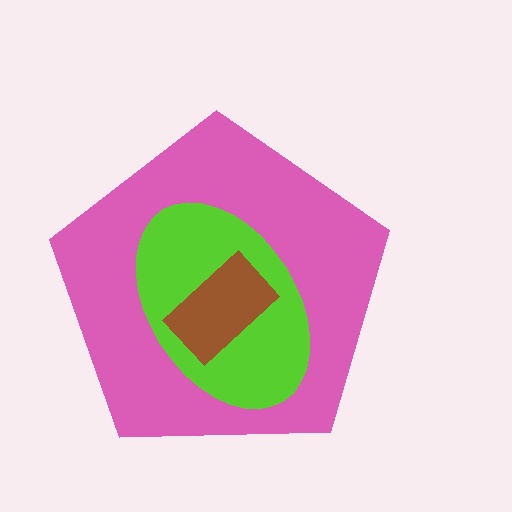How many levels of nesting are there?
3.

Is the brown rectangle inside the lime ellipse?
Yes.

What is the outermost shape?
The pink pentagon.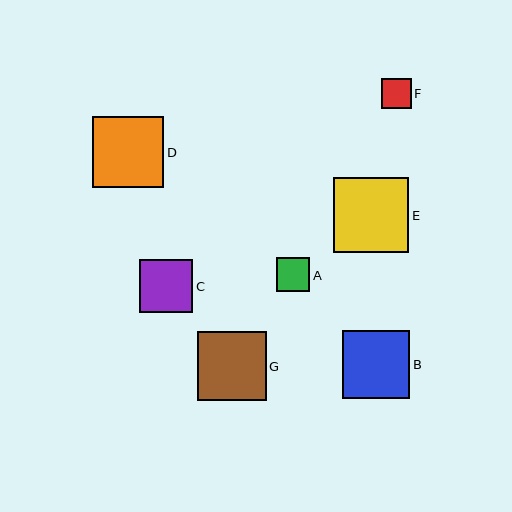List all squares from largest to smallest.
From largest to smallest: E, D, G, B, C, A, F.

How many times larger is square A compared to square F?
Square A is approximately 1.1 times the size of square F.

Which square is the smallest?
Square F is the smallest with a size of approximately 30 pixels.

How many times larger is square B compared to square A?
Square B is approximately 2.0 times the size of square A.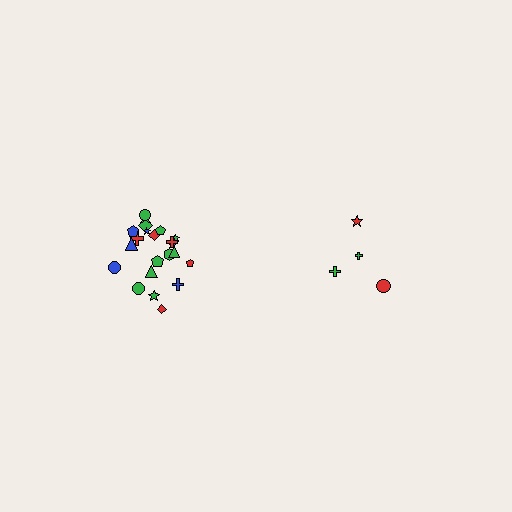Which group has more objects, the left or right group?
The left group.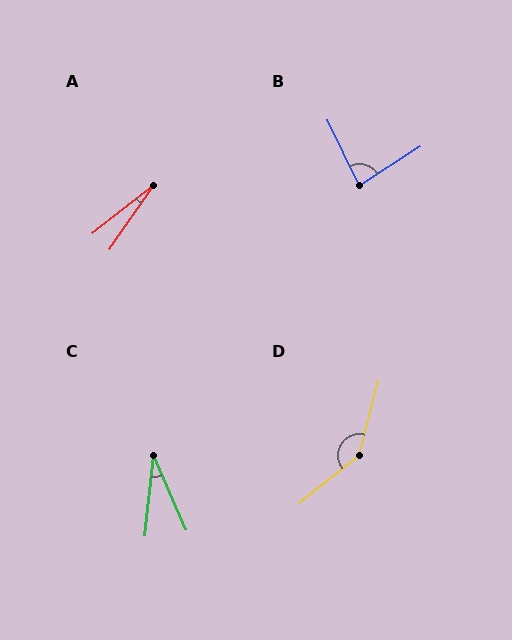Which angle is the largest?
D, at approximately 143 degrees.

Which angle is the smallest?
A, at approximately 17 degrees.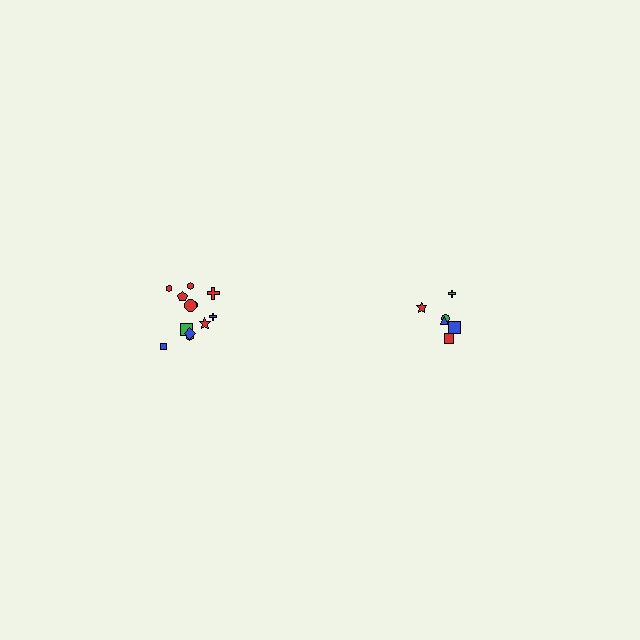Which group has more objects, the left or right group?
The left group.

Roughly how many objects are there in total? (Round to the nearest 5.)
Roughly 20 objects in total.